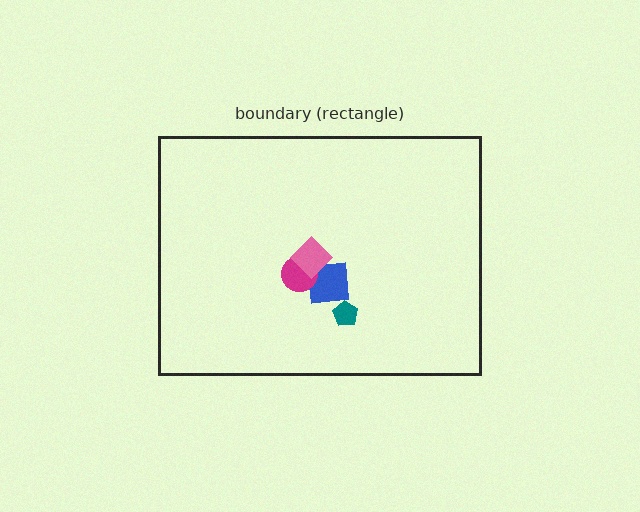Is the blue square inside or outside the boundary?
Inside.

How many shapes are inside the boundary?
4 inside, 0 outside.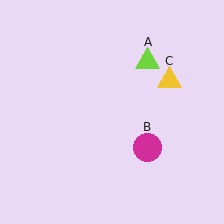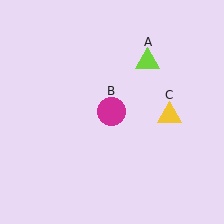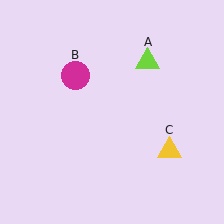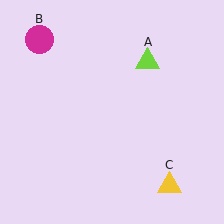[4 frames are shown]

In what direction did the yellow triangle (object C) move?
The yellow triangle (object C) moved down.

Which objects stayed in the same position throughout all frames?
Lime triangle (object A) remained stationary.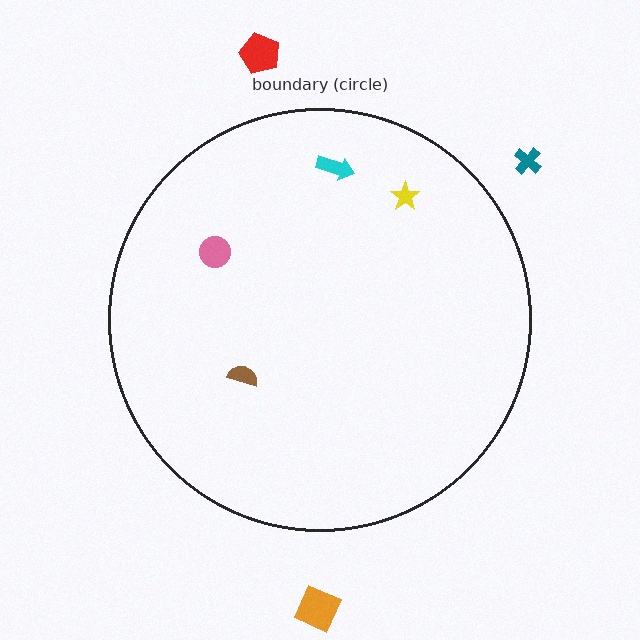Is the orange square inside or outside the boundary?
Outside.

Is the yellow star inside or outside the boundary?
Inside.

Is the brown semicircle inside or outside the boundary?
Inside.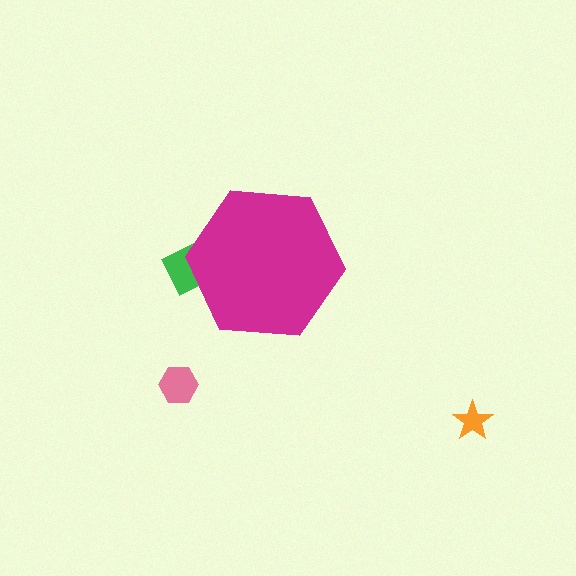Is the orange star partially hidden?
No, the orange star is fully visible.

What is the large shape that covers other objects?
A magenta hexagon.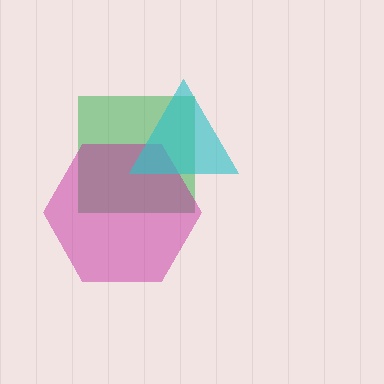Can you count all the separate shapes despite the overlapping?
Yes, there are 3 separate shapes.